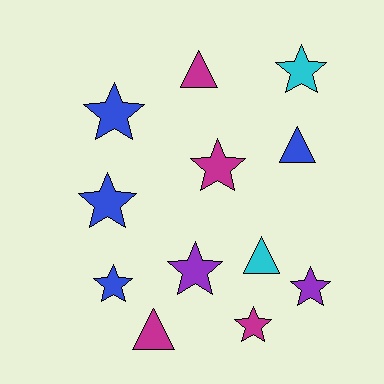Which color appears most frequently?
Blue, with 4 objects.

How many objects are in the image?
There are 12 objects.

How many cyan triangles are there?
There is 1 cyan triangle.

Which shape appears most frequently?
Star, with 8 objects.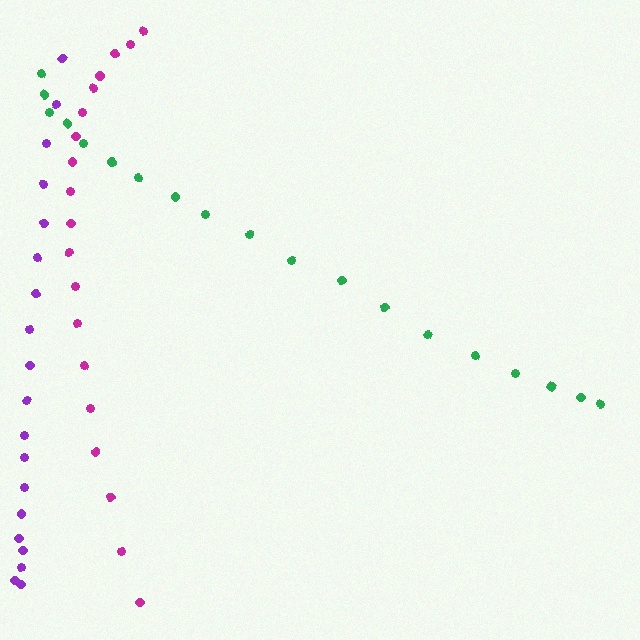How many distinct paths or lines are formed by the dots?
There are 3 distinct paths.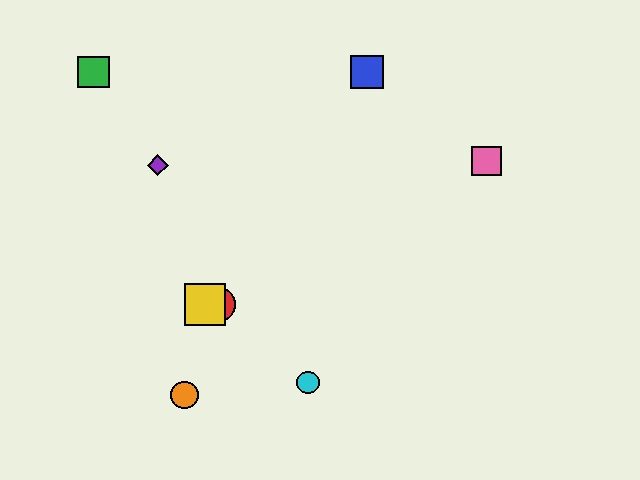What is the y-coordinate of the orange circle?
The orange circle is at y≈395.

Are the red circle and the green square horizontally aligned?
No, the red circle is at y≈305 and the green square is at y≈72.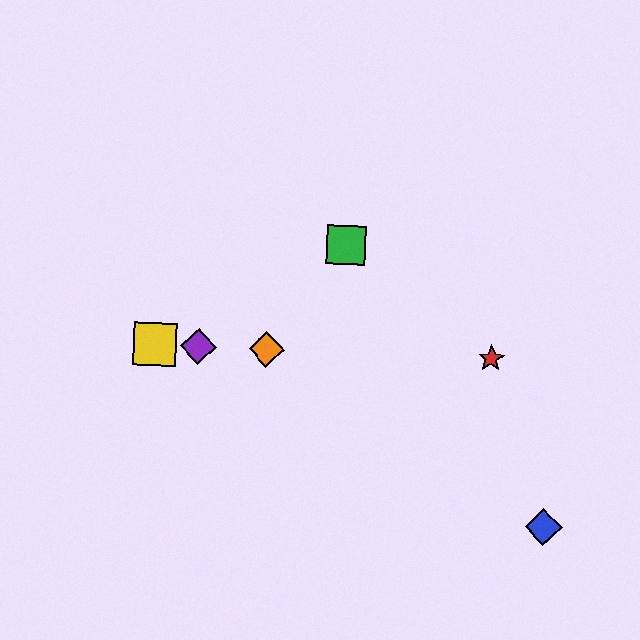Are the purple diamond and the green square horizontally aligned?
No, the purple diamond is at y≈346 and the green square is at y≈245.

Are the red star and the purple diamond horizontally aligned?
Yes, both are at y≈358.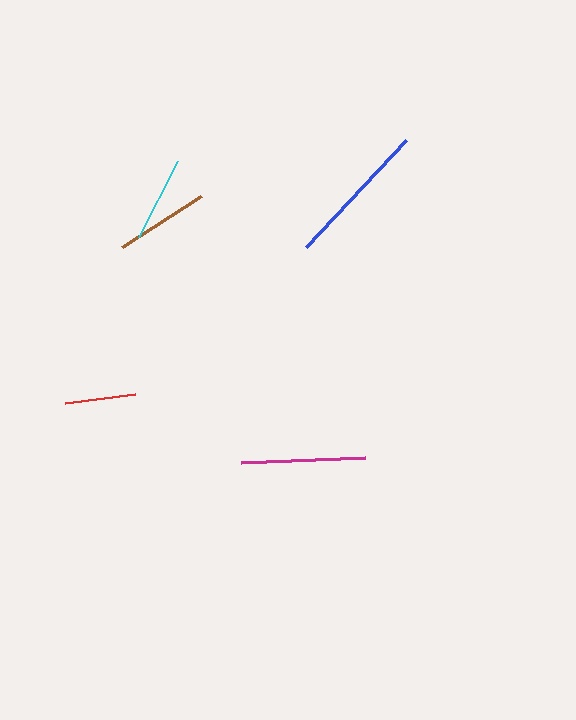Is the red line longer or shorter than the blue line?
The blue line is longer than the red line.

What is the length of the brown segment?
The brown segment is approximately 94 pixels long.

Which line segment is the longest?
The blue line is the longest at approximately 147 pixels.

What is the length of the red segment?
The red segment is approximately 70 pixels long.